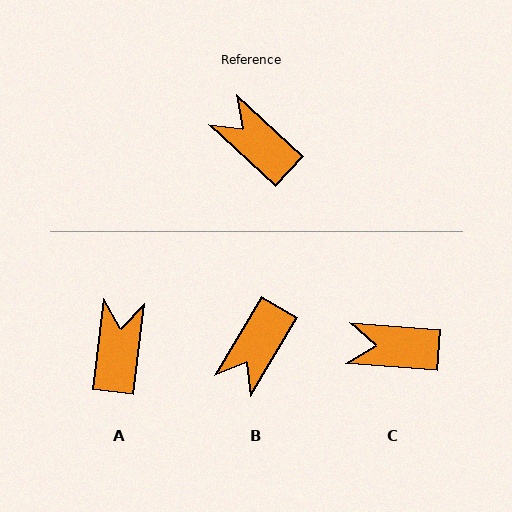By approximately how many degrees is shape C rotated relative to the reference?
Approximately 38 degrees counter-clockwise.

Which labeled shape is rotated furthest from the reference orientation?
B, about 102 degrees away.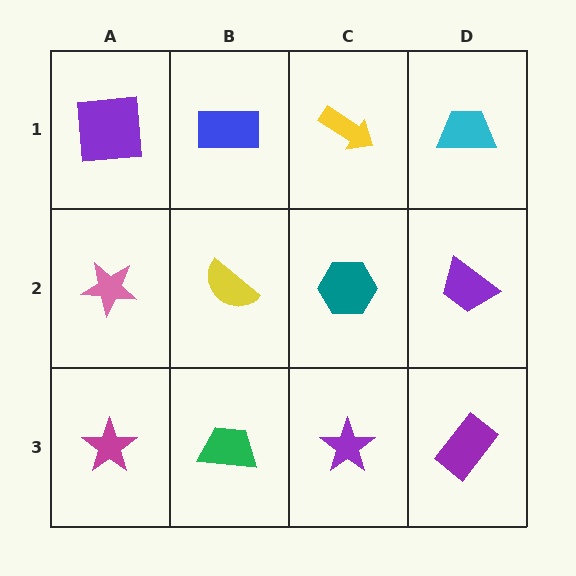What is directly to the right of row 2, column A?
A yellow semicircle.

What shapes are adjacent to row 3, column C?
A teal hexagon (row 2, column C), a green trapezoid (row 3, column B), a purple rectangle (row 3, column D).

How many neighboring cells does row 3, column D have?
2.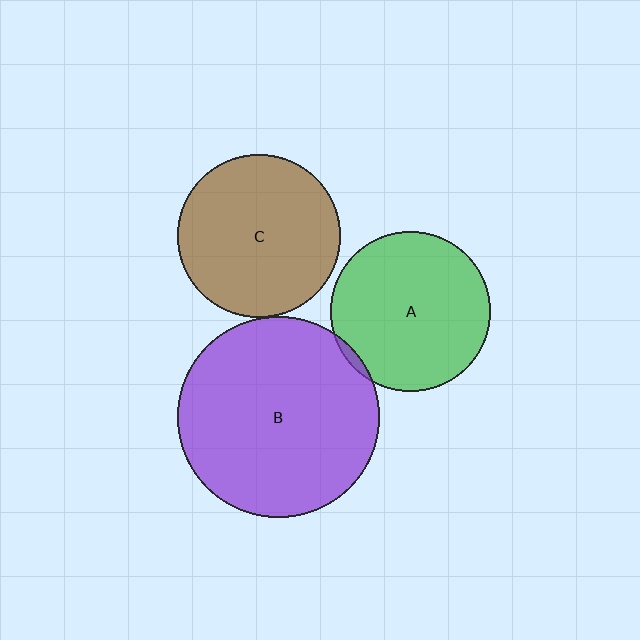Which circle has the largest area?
Circle B (purple).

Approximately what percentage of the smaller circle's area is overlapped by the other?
Approximately 5%.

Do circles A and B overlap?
Yes.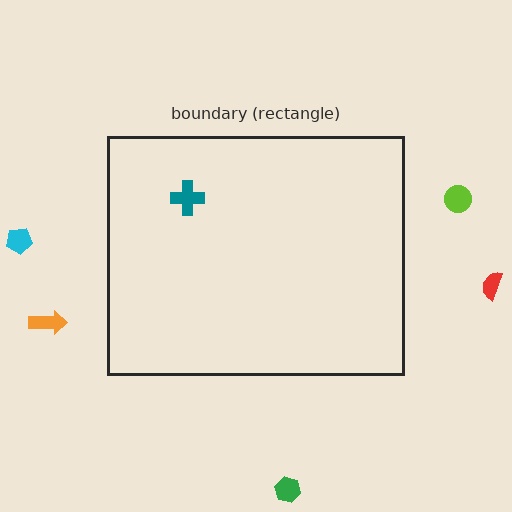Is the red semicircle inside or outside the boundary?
Outside.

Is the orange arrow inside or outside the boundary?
Outside.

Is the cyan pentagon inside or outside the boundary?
Outside.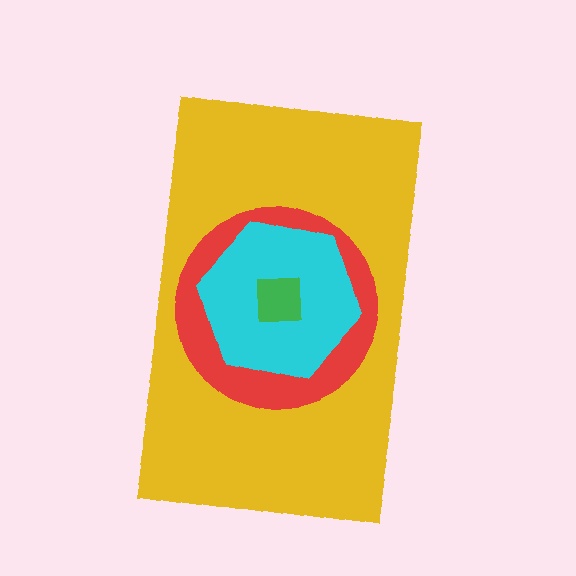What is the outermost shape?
The yellow rectangle.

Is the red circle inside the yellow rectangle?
Yes.